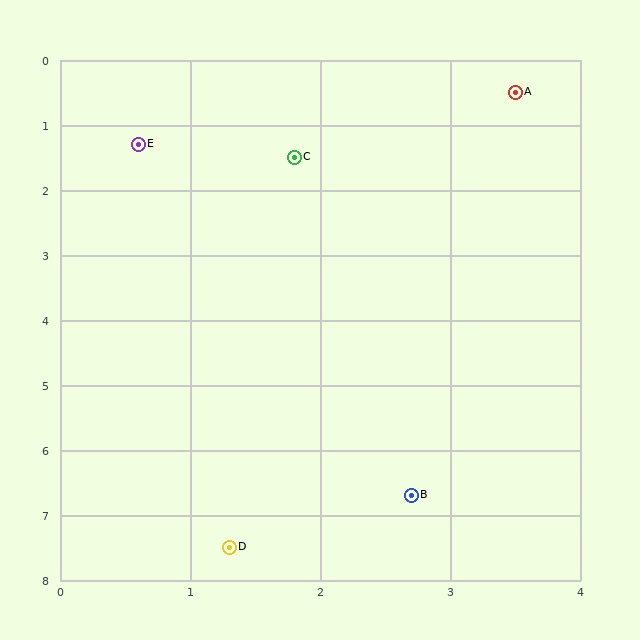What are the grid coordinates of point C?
Point C is at approximately (1.8, 1.5).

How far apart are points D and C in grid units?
Points D and C are about 6.0 grid units apart.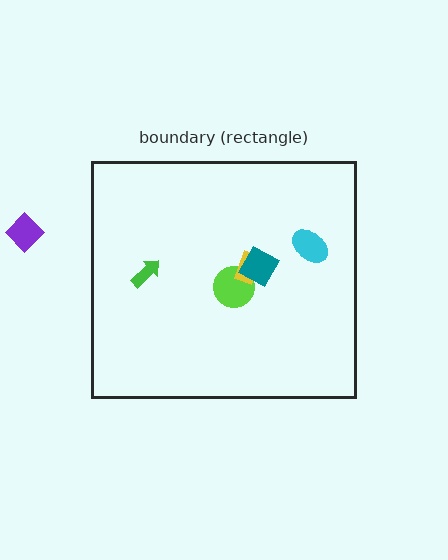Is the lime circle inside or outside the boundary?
Inside.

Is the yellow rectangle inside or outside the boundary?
Inside.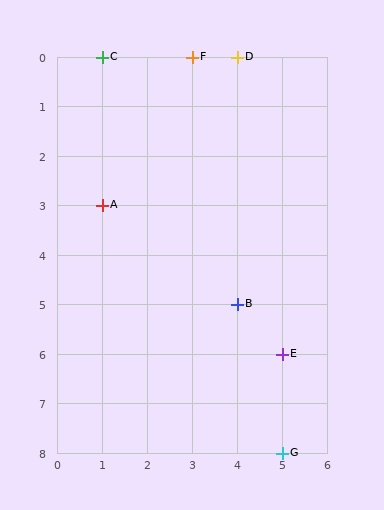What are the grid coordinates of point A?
Point A is at grid coordinates (1, 3).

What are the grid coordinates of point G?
Point G is at grid coordinates (5, 8).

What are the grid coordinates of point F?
Point F is at grid coordinates (3, 0).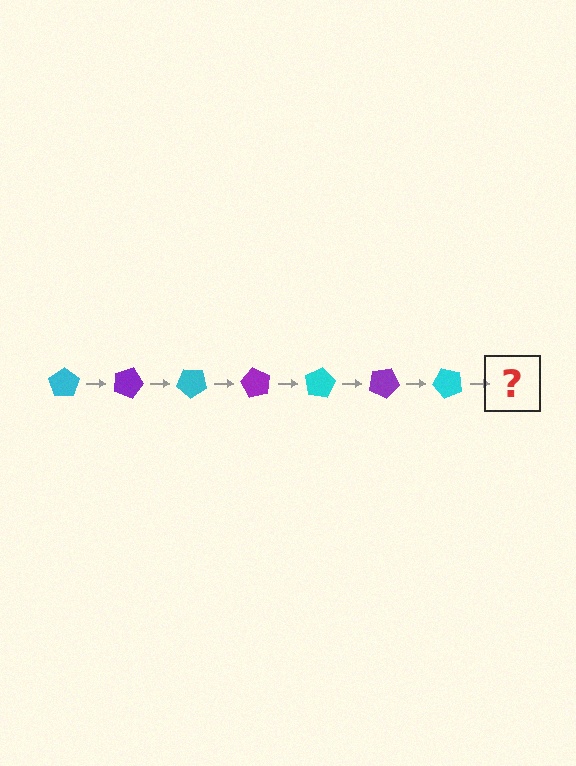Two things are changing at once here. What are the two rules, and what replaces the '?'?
The two rules are that it rotates 20 degrees each step and the color cycles through cyan and purple. The '?' should be a purple pentagon, rotated 140 degrees from the start.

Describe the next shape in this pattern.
It should be a purple pentagon, rotated 140 degrees from the start.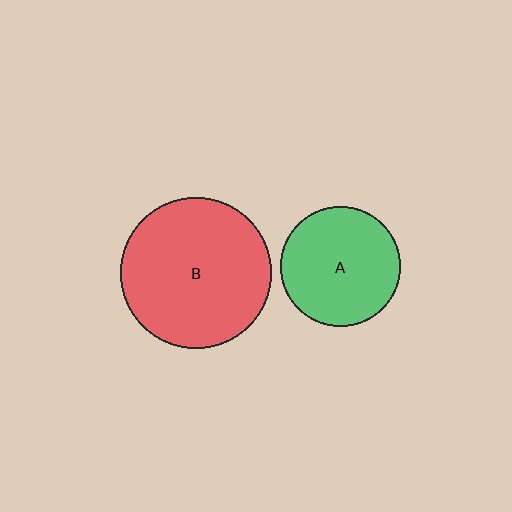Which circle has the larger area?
Circle B (red).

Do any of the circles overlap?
No, none of the circles overlap.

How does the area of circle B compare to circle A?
Approximately 1.6 times.